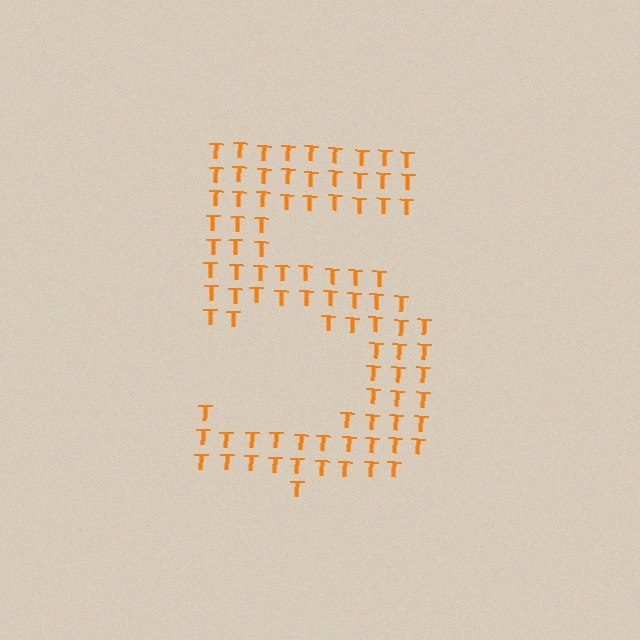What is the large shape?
The large shape is the digit 5.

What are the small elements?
The small elements are letter T's.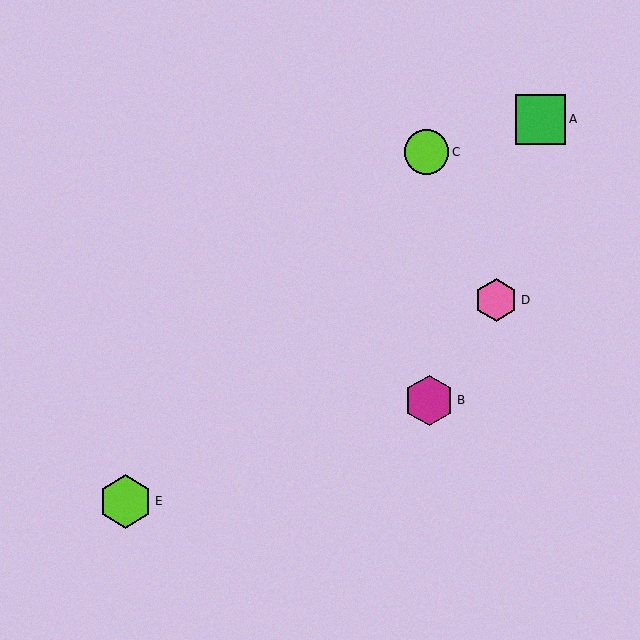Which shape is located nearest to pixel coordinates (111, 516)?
The lime hexagon (labeled E) at (125, 501) is nearest to that location.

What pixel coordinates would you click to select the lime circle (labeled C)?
Click at (426, 152) to select the lime circle C.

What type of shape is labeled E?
Shape E is a lime hexagon.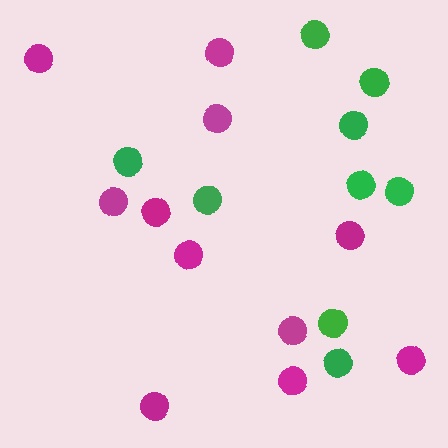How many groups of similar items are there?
There are 2 groups: one group of green circles (9) and one group of magenta circles (11).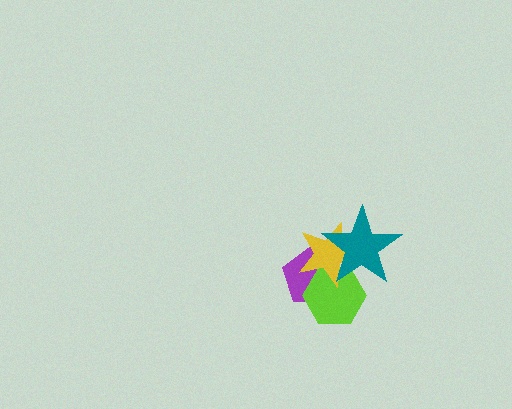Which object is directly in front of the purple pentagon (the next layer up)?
The lime hexagon is directly in front of the purple pentagon.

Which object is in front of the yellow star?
The teal star is in front of the yellow star.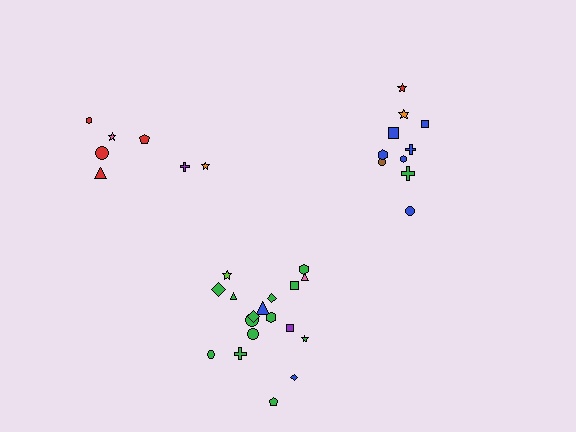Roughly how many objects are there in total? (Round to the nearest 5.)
Roughly 35 objects in total.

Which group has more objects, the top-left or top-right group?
The top-right group.